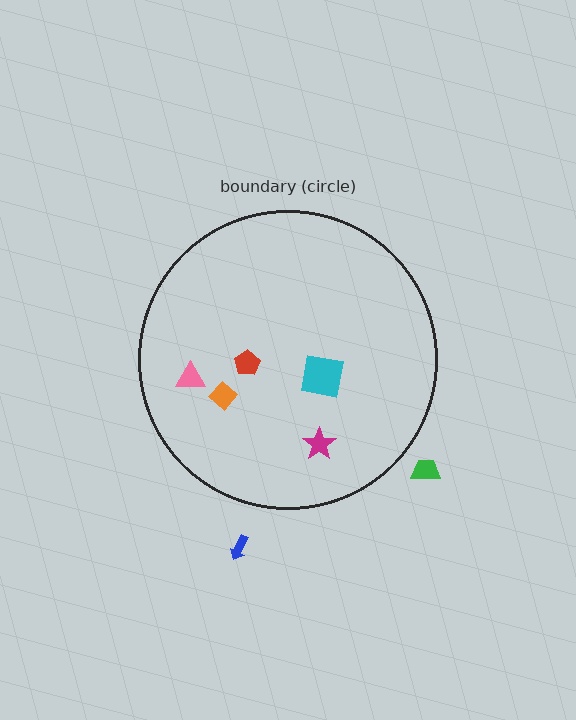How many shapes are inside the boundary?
5 inside, 2 outside.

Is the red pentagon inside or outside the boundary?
Inside.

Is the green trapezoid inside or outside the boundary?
Outside.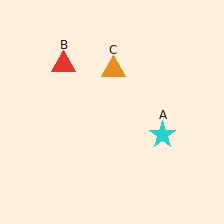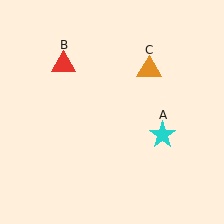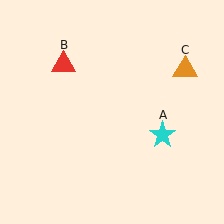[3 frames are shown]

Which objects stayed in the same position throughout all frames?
Cyan star (object A) and red triangle (object B) remained stationary.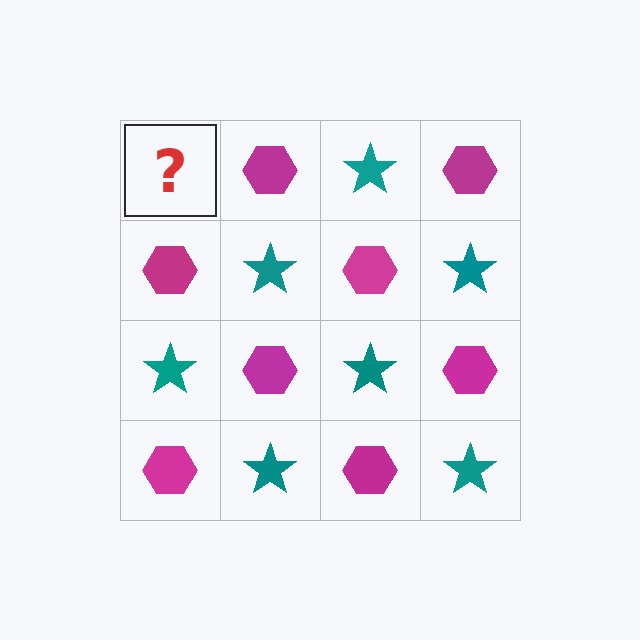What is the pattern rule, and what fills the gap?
The rule is that it alternates teal star and magenta hexagon in a checkerboard pattern. The gap should be filled with a teal star.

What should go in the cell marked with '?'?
The missing cell should contain a teal star.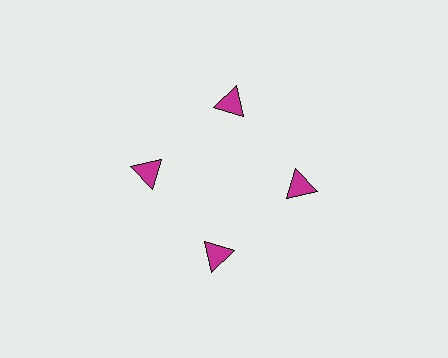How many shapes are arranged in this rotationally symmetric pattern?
There are 4 shapes, arranged in 4 groups of 1.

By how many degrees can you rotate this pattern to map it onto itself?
The pattern maps onto itself every 90 degrees of rotation.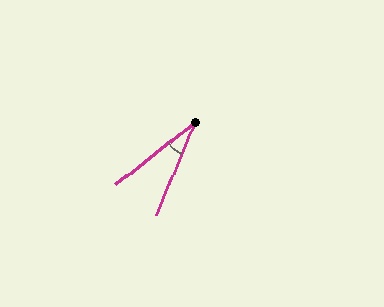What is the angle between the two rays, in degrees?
Approximately 30 degrees.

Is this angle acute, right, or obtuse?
It is acute.